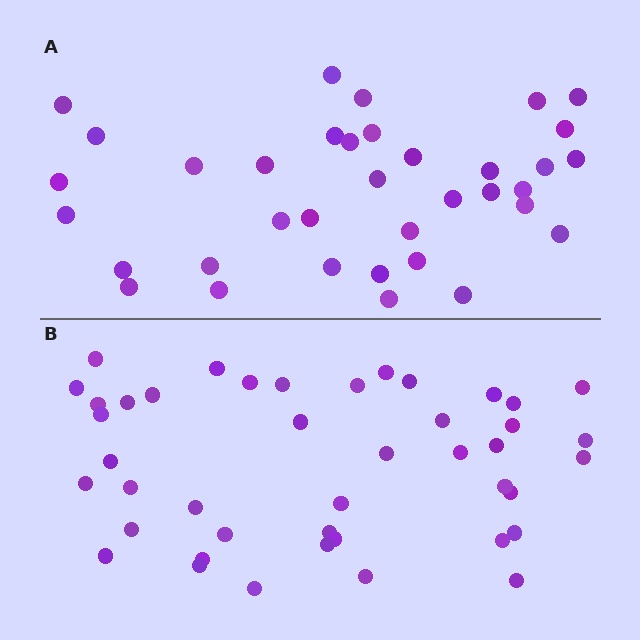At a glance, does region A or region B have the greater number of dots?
Region B (the bottom region) has more dots.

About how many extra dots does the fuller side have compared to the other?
Region B has roughly 8 or so more dots than region A.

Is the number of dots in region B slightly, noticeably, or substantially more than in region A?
Region B has only slightly more — the two regions are fairly close. The ratio is roughly 1.2 to 1.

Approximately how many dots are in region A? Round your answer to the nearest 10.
About 40 dots. (The exact count is 36, which rounds to 40.)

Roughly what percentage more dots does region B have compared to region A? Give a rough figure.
About 20% more.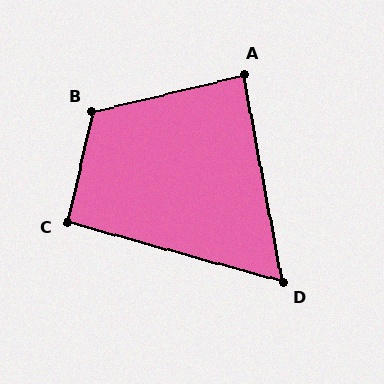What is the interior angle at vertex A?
Approximately 87 degrees (approximately right).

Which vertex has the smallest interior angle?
D, at approximately 64 degrees.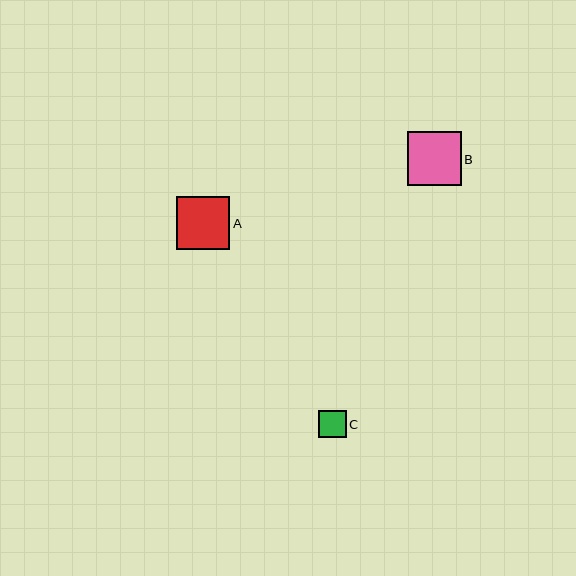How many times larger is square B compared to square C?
Square B is approximately 2.0 times the size of square C.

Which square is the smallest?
Square C is the smallest with a size of approximately 27 pixels.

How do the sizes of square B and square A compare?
Square B and square A are approximately the same size.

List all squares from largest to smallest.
From largest to smallest: B, A, C.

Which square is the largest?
Square B is the largest with a size of approximately 54 pixels.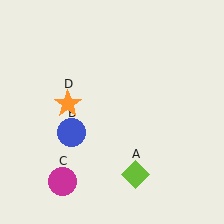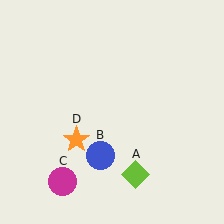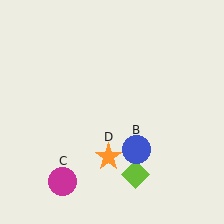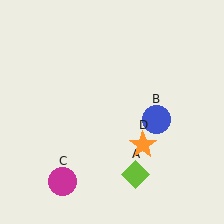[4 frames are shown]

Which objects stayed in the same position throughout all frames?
Lime diamond (object A) and magenta circle (object C) remained stationary.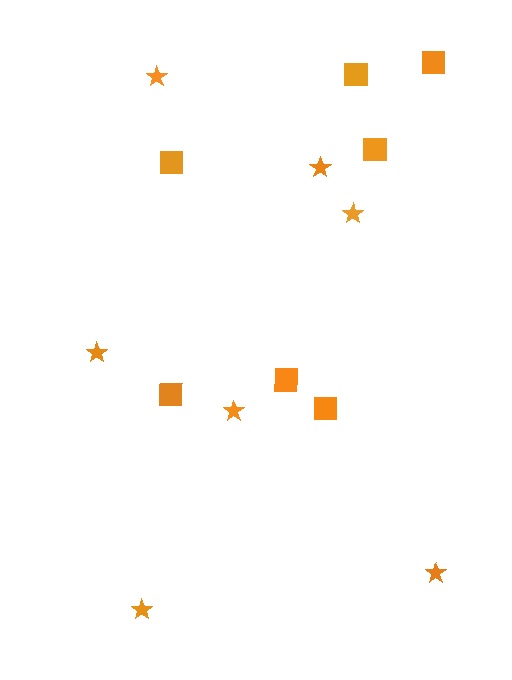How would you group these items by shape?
There are 2 groups: one group of stars (7) and one group of squares (7).